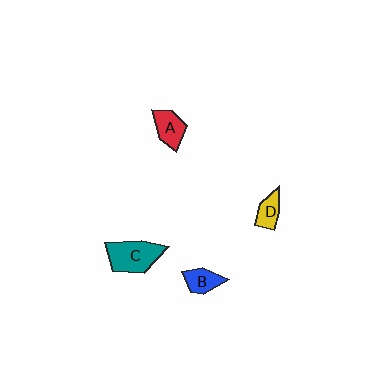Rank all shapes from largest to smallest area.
From largest to smallest: C (teal), A (red), B (blue), D (yellow).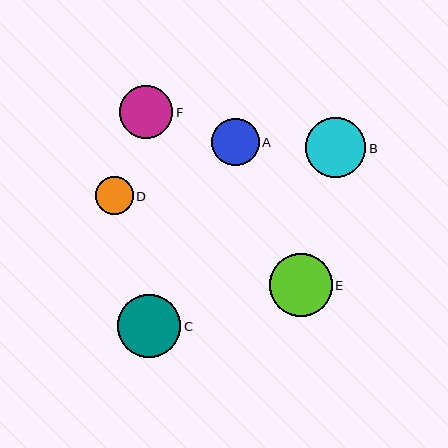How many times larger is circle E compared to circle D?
Circle E is approximately 1.7 times the size of circle D.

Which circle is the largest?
Circle C is the largest with a size of approximately 63 pixels.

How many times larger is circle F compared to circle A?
Circle F is approximately 1.1 times the size of circle A.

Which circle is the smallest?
Circle D is the smallest with a size of approximately 37 pixels.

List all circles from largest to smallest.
From largest to smallest: C, E, B, F, A, D.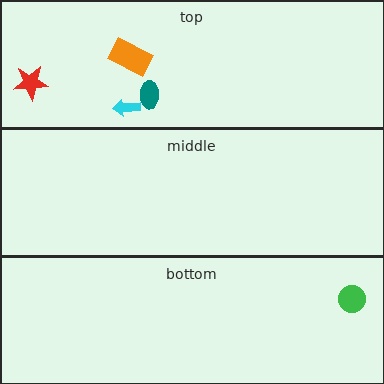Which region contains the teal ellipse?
The top region.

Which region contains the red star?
The top region.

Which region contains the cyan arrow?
The top region.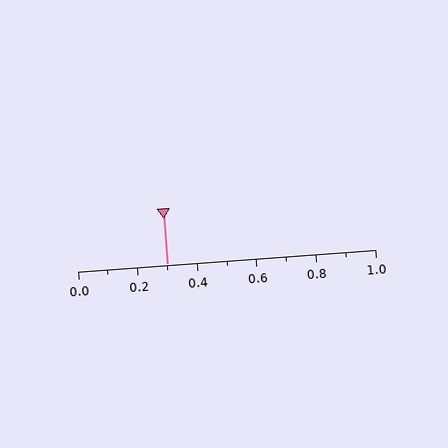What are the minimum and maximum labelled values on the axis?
The axis runs from 0.0 to 1.0.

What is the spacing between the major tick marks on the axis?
The major ticks are spaced 0.2 apart.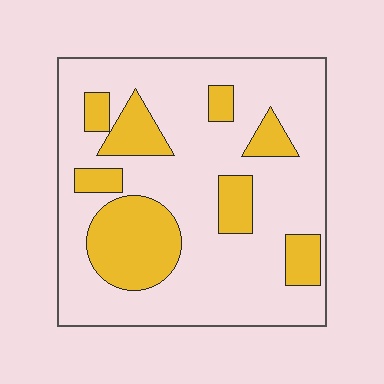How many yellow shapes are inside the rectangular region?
8.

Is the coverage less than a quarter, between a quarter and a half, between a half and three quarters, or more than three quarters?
Between a quarter and a half.